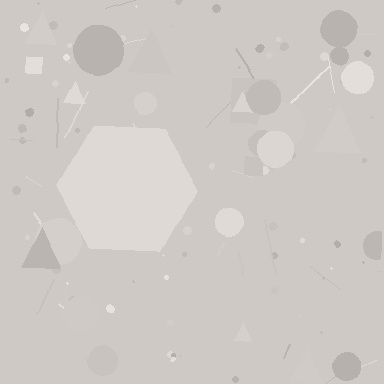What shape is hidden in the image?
A hexagon is hidden in the image.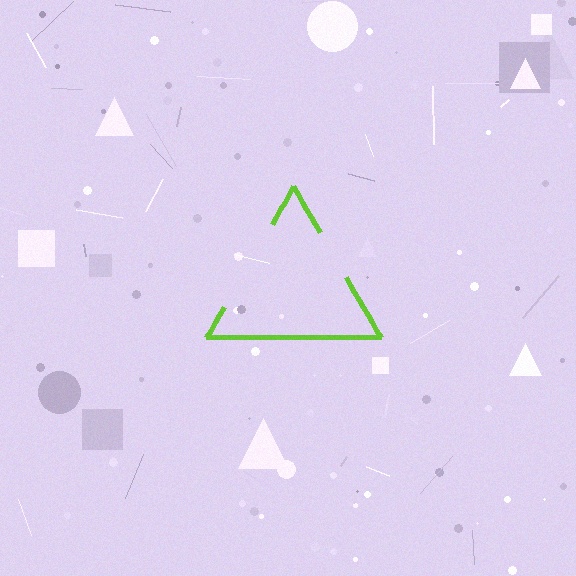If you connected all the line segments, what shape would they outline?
They would outline a triangle.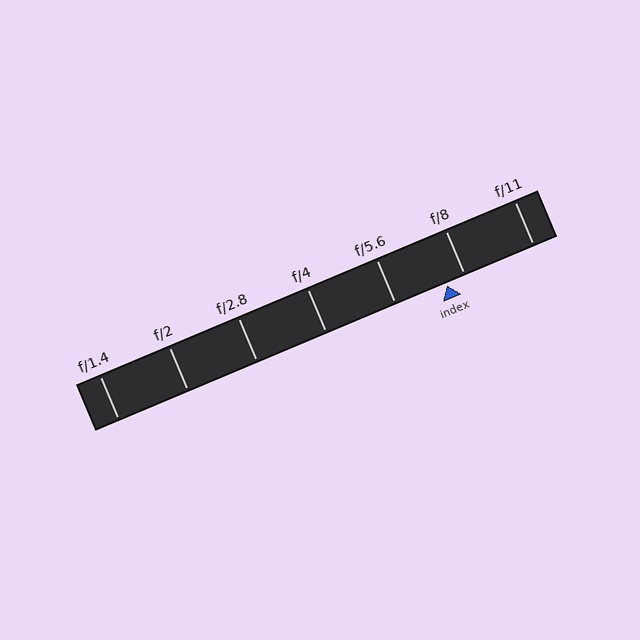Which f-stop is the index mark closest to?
The index mark is closest to f/8.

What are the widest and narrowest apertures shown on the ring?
The widest aperture shown is f/1.4 and the narrowest is f/11.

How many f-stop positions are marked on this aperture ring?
There are 7 f-stop positions marked.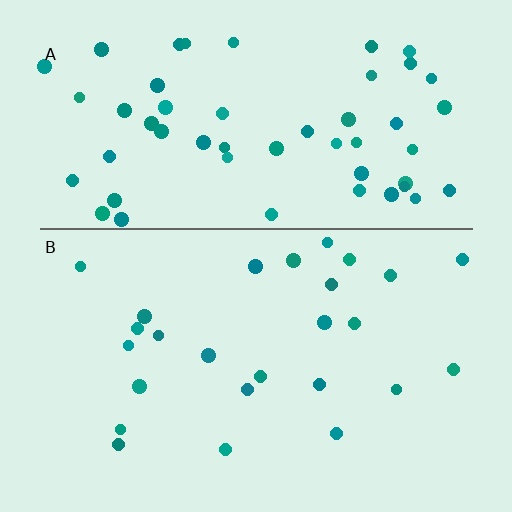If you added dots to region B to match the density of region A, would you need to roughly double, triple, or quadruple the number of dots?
Approximately double.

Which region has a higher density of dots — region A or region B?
A (the top).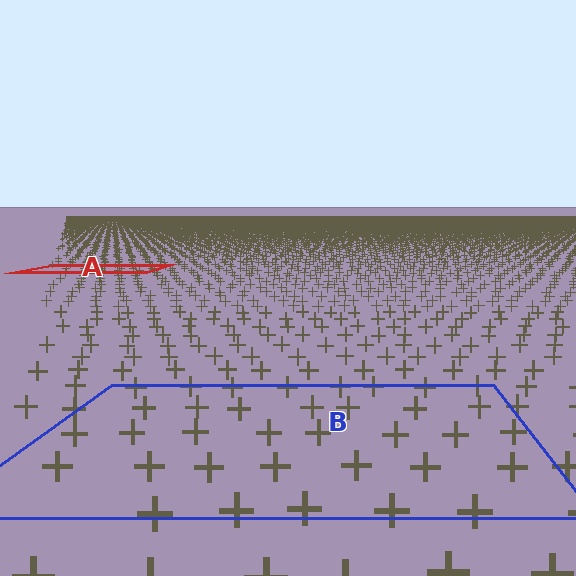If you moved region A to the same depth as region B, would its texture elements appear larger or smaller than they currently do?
They would appear larger. At a closer depth, the same texture elements are projected at a bigger on-screen size.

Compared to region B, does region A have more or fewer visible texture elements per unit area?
Region A has more texture elements per unit area — they are packed more densely because it is farther away.